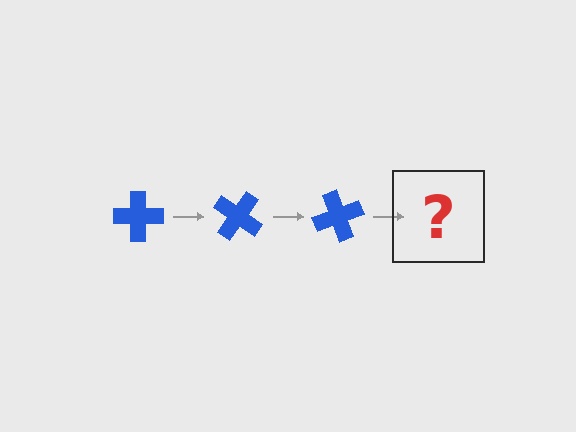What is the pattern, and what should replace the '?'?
The pattern is that the cross rotates 35 degrees each step. The '?' should be a blue cross rotated 105 degrees.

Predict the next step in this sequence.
The next step is a blue cross rotated 105 degrees.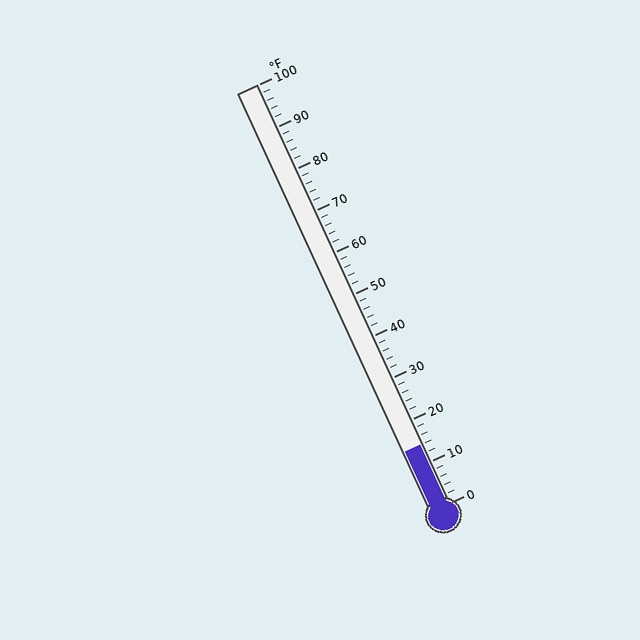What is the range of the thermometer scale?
The thermometer scale ranges from 0°F to 100°F.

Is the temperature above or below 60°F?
The temperature is below 60°F.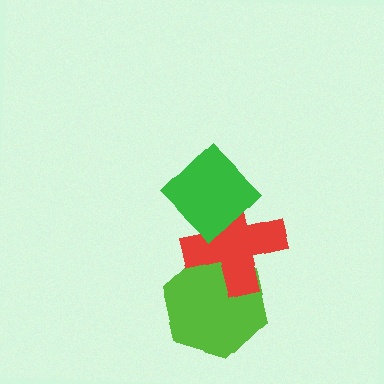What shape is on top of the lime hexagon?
The red cross is on top of the lime hexagon.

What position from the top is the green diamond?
The green diamond is 1st from the top.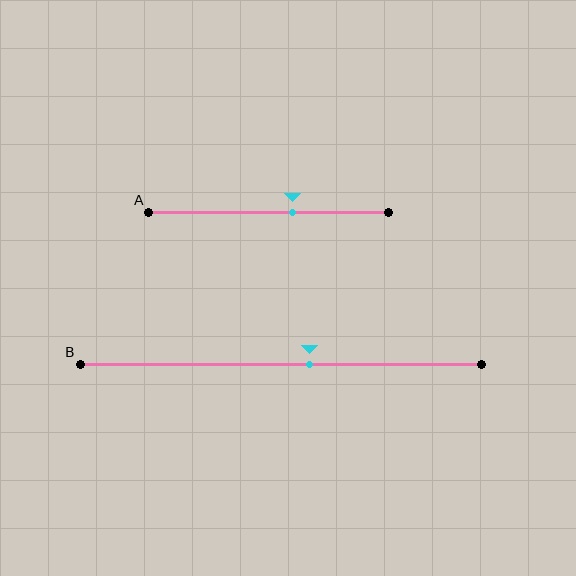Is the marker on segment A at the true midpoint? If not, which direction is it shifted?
No, the marker on segment A is shifted to the right by about 10% of the segment length.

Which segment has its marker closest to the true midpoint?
Segment B has its marker closest to the true midpoint.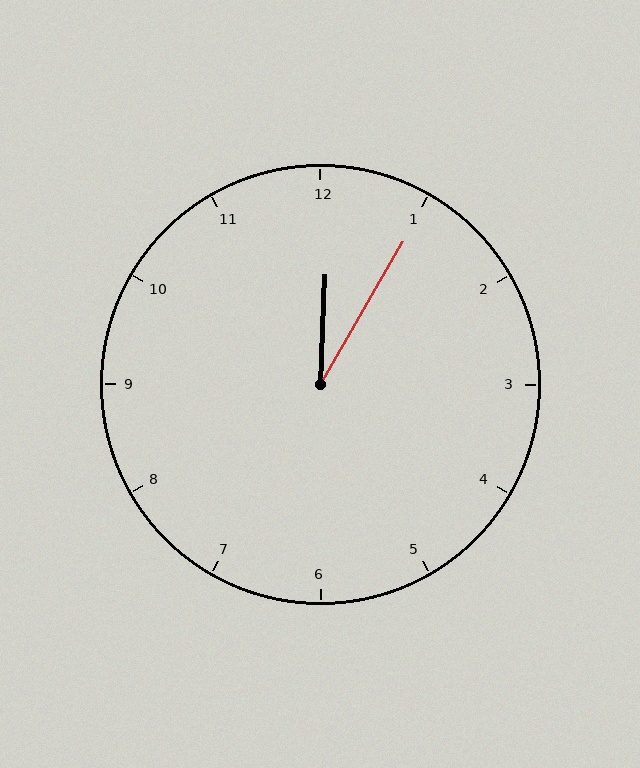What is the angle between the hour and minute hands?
Approximately 28 degrees.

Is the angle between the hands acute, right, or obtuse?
It is acute.